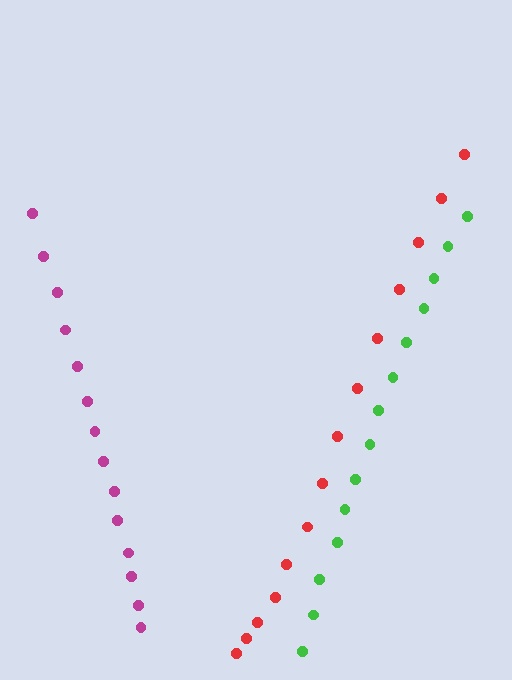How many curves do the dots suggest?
There are 3 distinct paths.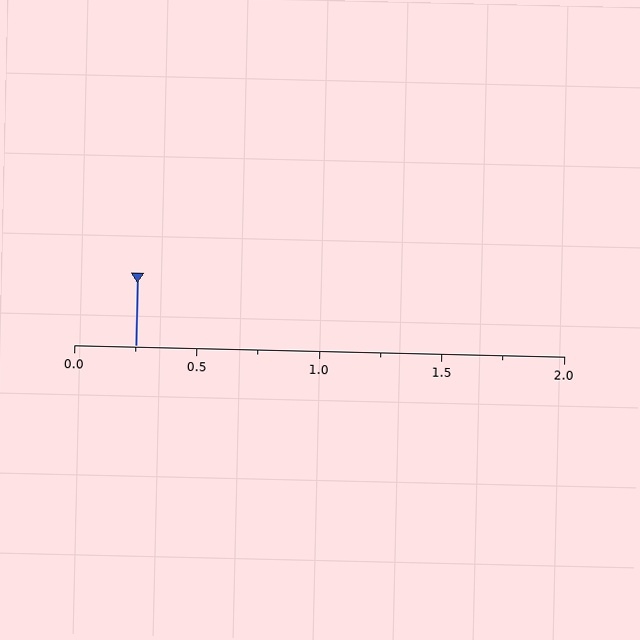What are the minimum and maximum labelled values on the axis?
The axis runs from 0.0 to 2.0.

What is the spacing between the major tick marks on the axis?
The major ticks are spaced 0.5 apart.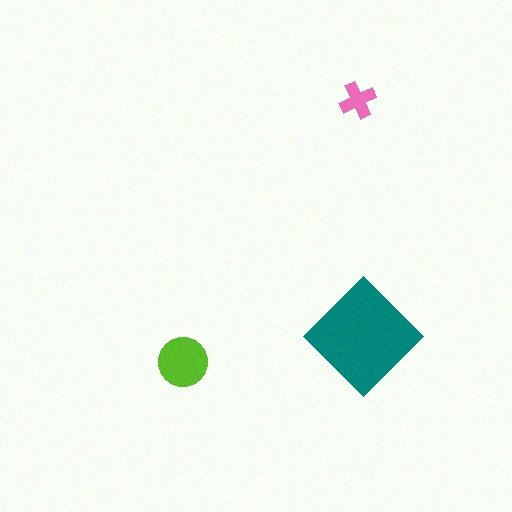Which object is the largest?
The teal diamond.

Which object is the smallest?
The pink cross.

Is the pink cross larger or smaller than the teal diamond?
Smaller.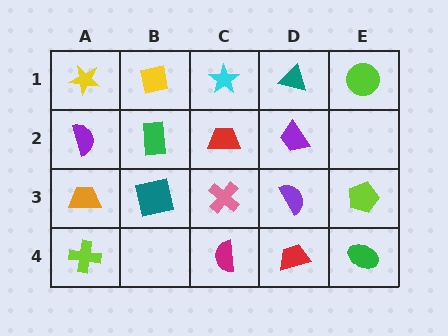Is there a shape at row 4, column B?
No, that cell is empty.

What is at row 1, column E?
A lime circle.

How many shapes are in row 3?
5 shapes.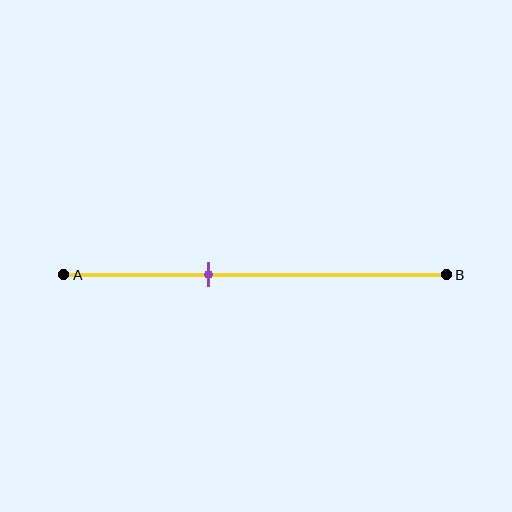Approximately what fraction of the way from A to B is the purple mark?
The purple mark is approximately 40% of the way from A to B.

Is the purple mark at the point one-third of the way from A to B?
No, the mark is at about 40% from A, not at the 33% one-third point.